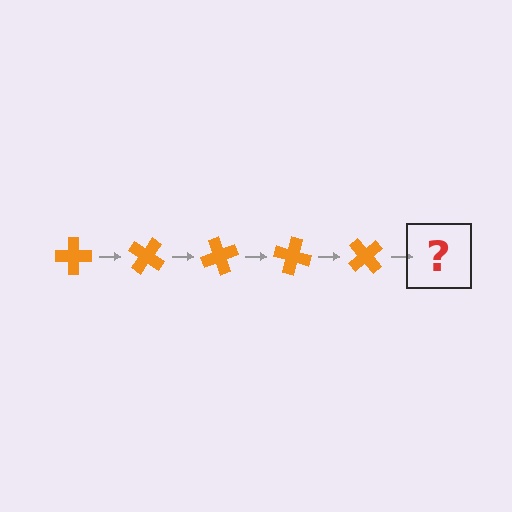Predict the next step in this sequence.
The next step is an orange cross rotated 175 degrees.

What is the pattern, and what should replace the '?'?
The pattern is that the cross rotates 35 degrees each step. The '?' should be an orange cross rotated 175 degrees.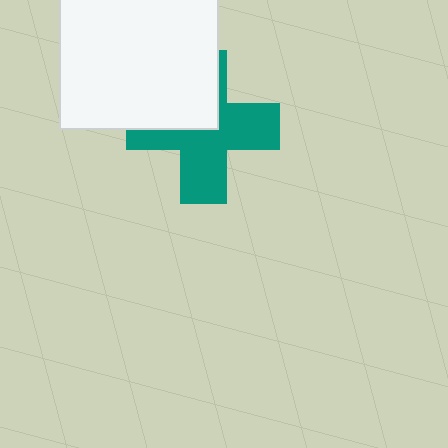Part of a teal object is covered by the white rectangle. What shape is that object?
It is a cross.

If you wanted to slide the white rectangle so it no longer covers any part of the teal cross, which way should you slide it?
Slide it toward the upper-left — that is the most direct way to separate the two shapes.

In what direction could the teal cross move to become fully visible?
The teal cross could move toward the lower-right. That would shift it out from behind the white rectangle entirely.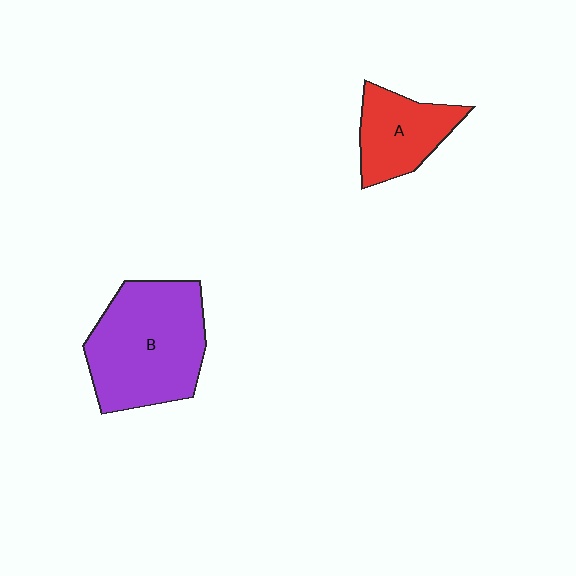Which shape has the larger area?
Shape B (purple).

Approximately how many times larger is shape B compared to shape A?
Approximately 1.9 times.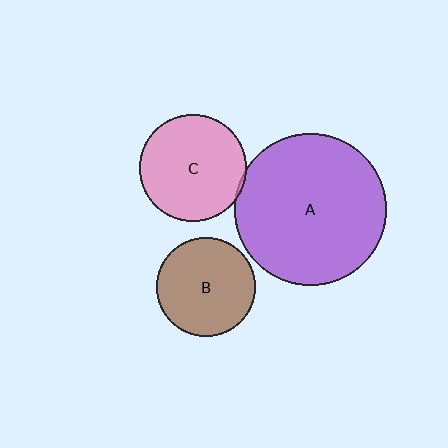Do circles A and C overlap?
Yes.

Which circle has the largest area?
Circle A (purple).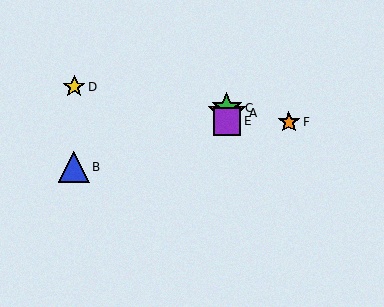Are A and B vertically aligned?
No, A is at x≈227 and B is at x≈74.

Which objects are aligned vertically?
Objects A, C, E are aligned vertically.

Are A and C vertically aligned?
Yes, both are at x≈227.